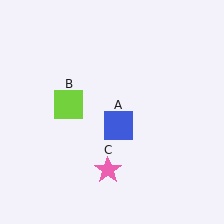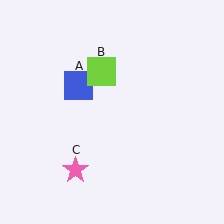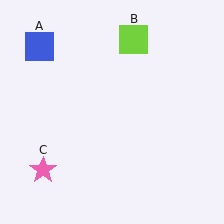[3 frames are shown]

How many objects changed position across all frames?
3 objects changed position: blue square (object A), lime square (object B), pink star (object C).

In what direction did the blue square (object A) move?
The blue square (object A) moved up and to the left.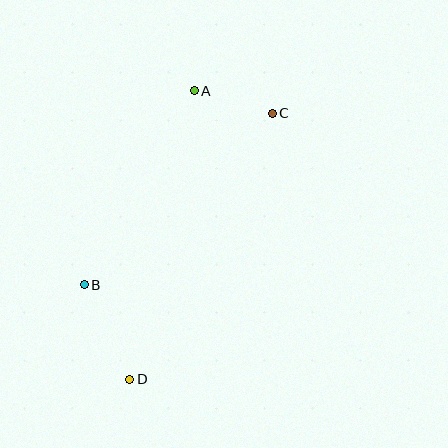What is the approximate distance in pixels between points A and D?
The distance between A and D is approximately 296 pixels.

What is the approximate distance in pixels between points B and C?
The distance between B and C is approximately 255 pixels.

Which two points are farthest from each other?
Points C and D are farthest from each other.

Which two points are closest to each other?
Points A and C are closest to each other.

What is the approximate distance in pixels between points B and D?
The distance between B and D is approximately 105 pixels.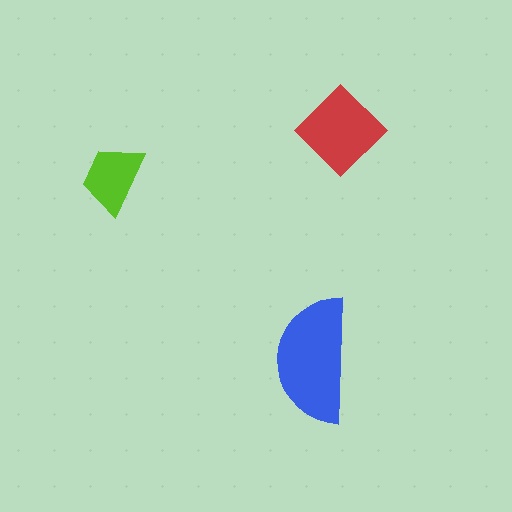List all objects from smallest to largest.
The lime trapezoid, the red diamond, the blue semicircle.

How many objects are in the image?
There are 3 objects in the image.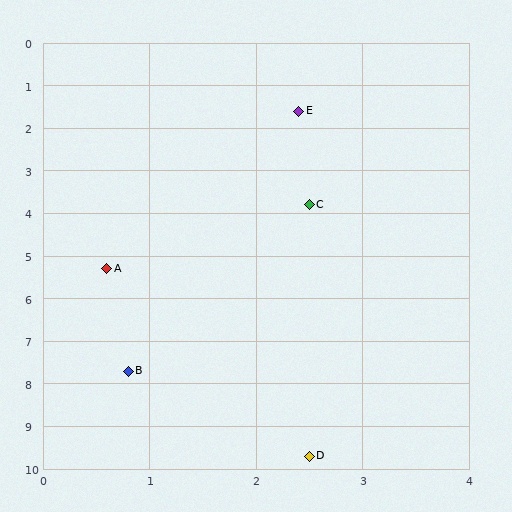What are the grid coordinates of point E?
Point E is at approximately (2.4, 1.6).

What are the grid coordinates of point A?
Point A is at approximately (0.6, 5.3).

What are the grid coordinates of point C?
Point C is at approximately (2.5, 3.8).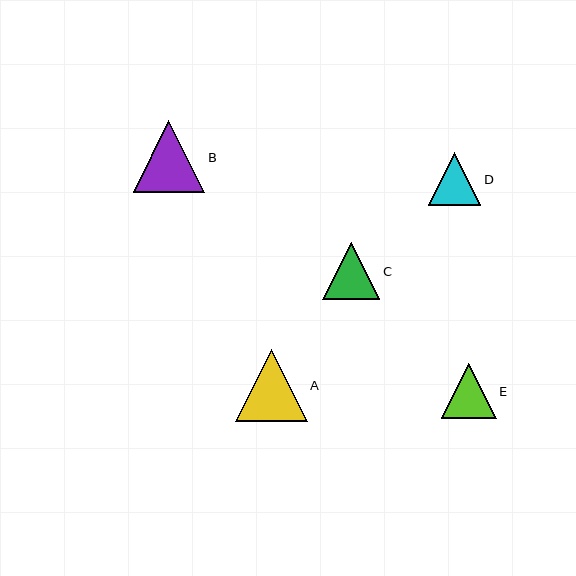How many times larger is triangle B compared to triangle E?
Triangle B is approximately 1.3 times the size of triangle E.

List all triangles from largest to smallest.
From largest to smallest: A, B, C, E, D.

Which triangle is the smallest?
Triangle D is the smallest with a size of approximately 52 pixels.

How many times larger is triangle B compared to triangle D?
Triangle B is approximately 1.4 times the size of triangle D.